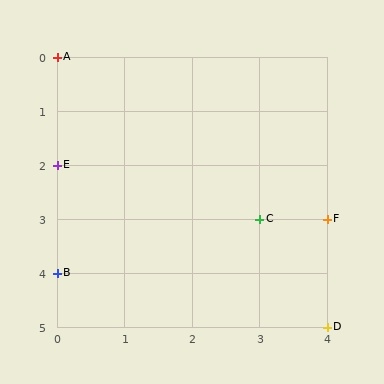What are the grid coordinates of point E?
Point E is at grid coordinates (0, 2).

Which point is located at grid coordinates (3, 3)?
Point C is at (3, 3).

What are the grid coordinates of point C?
Point C is at grid coordinates (3, 3).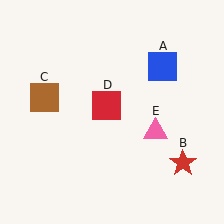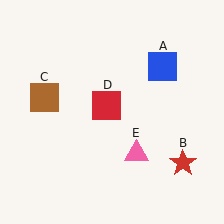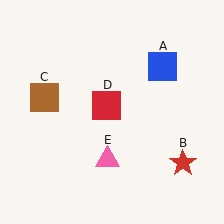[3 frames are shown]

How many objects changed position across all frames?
1 object changed position: pink triangle (object E).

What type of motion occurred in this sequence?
The pink triangle (object E) rotated clockwise around the center of the scene.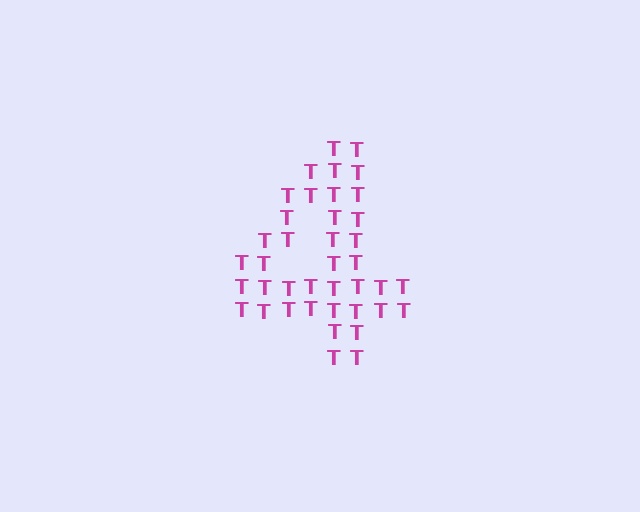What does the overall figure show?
The overall figure shows the digit 4.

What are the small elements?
The small elements are letter T's.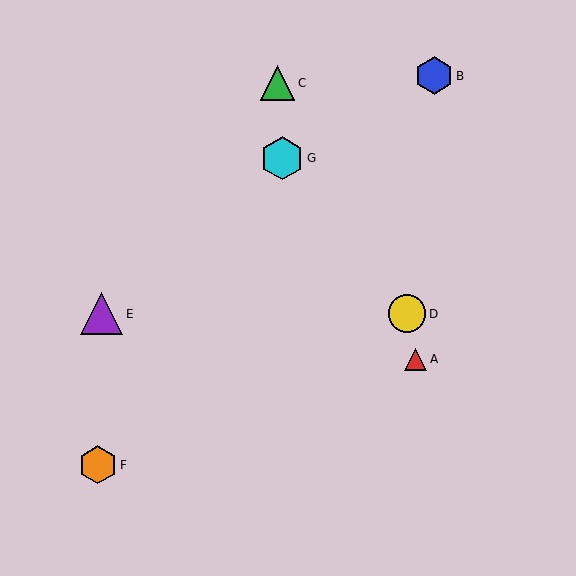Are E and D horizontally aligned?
Yes, both are at y≈314.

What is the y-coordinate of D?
Object D is at y≈314.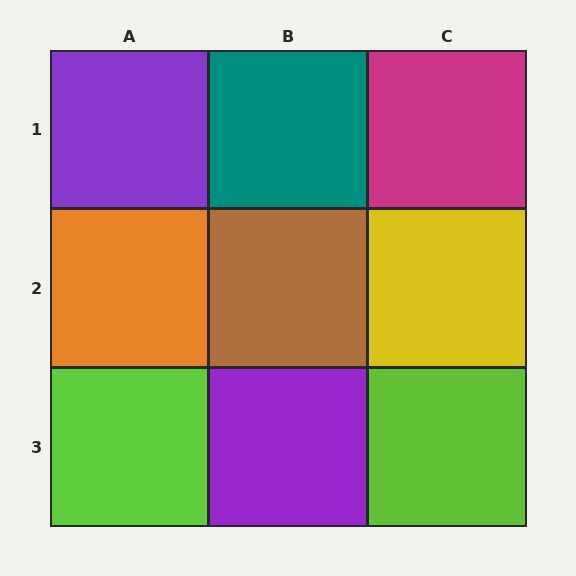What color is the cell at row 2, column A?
Orange.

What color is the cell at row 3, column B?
Purple.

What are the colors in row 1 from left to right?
Purple, teal, magenta.